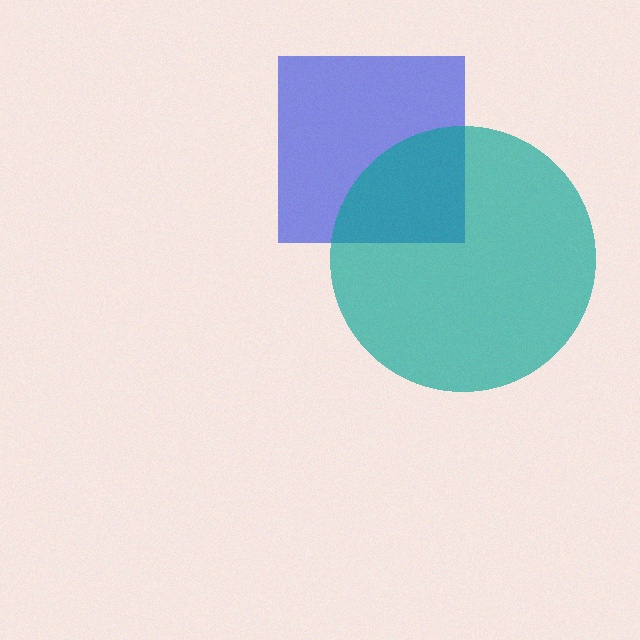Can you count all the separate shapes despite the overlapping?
Yes, there are 2 separate shapes.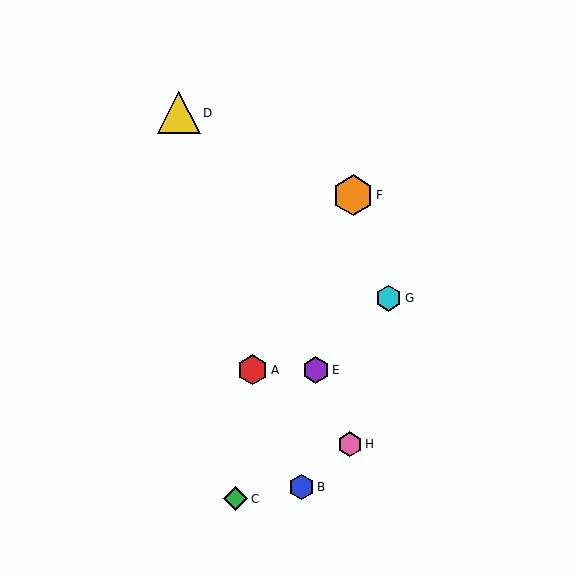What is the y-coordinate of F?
Object F is at y≈195.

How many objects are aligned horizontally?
2 objects (A, E) are aligned horizontally.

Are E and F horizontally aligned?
No, E is at y≈370 and F is at y≈195.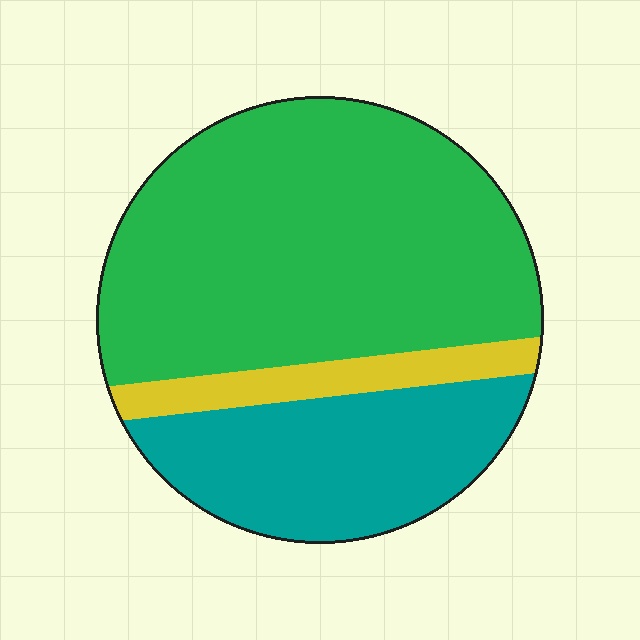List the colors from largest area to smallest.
From largest to smallest: green, teal, yellow.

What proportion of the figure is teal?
Teal covers roughly 30% of the figure.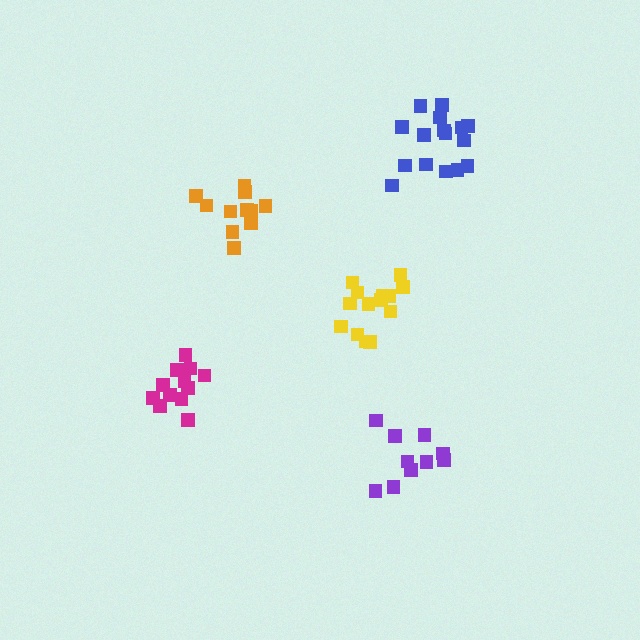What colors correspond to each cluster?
The clusters are colored: blue, purple, orange, yellow, magenta.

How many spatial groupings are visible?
There are 5 spatial groupings.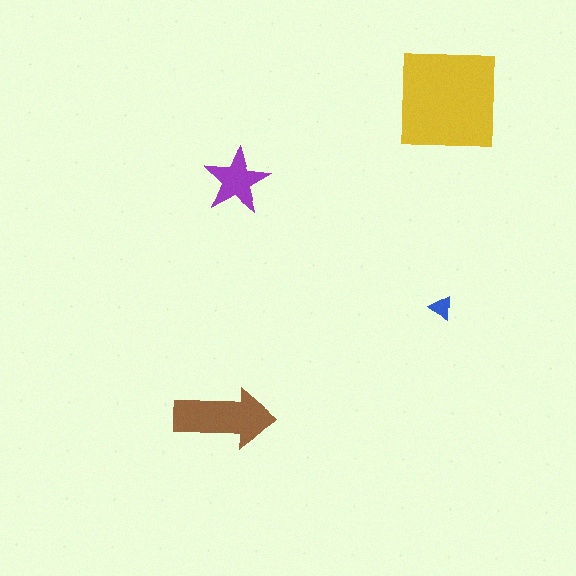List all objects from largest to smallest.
The yellow square, the brown arrow, the purple star, the blue triangle.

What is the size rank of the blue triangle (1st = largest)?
4th.